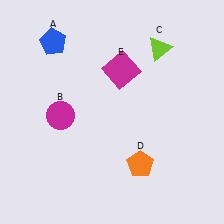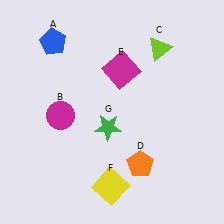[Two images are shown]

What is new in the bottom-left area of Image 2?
A yellow square (F) was added in the bottom-left area of Image 2.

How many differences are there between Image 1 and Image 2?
There are 2 differences between the two images.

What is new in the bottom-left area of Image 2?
A green star (G) was added in the bottom-left area of Image 2.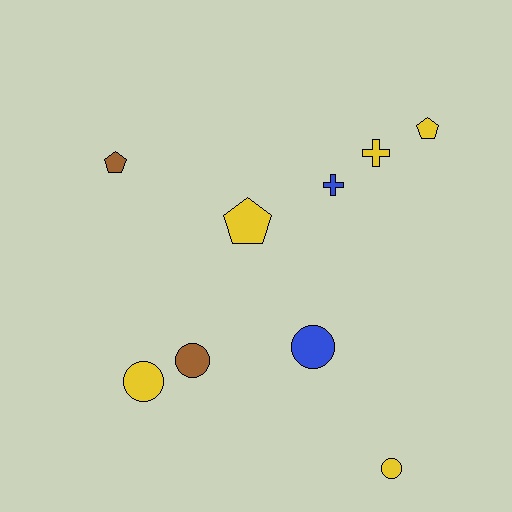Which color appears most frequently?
Yellow, with 5 objects.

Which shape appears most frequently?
Circle, with 4 objects.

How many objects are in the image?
There are 9 objects.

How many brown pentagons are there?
There is 1 brown pentagon.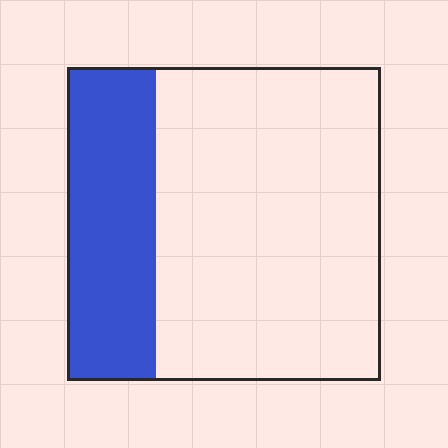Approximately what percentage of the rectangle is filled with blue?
Approximately 30%.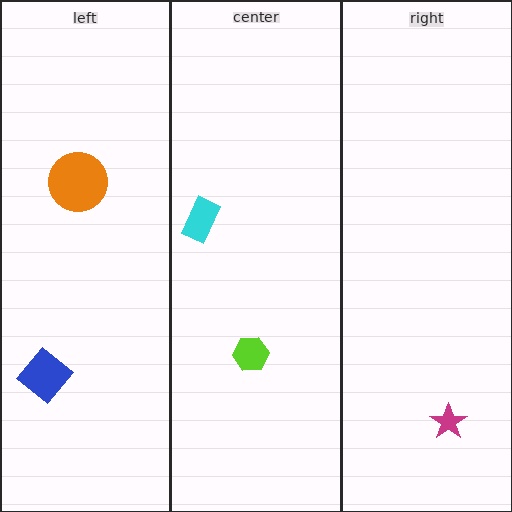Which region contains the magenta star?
The right region.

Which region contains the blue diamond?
The left region.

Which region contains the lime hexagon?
The center region.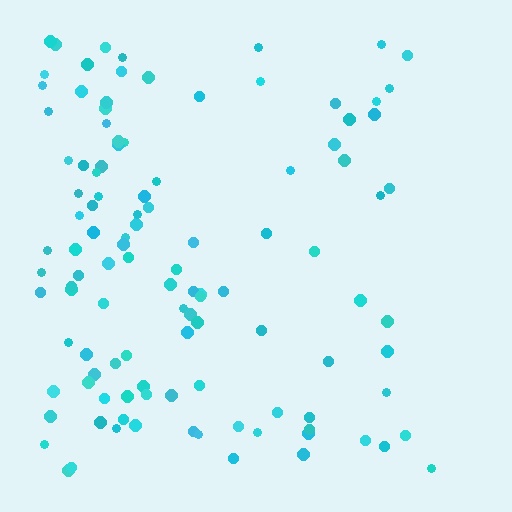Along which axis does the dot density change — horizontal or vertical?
Horizontal.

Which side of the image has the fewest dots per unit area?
The right.